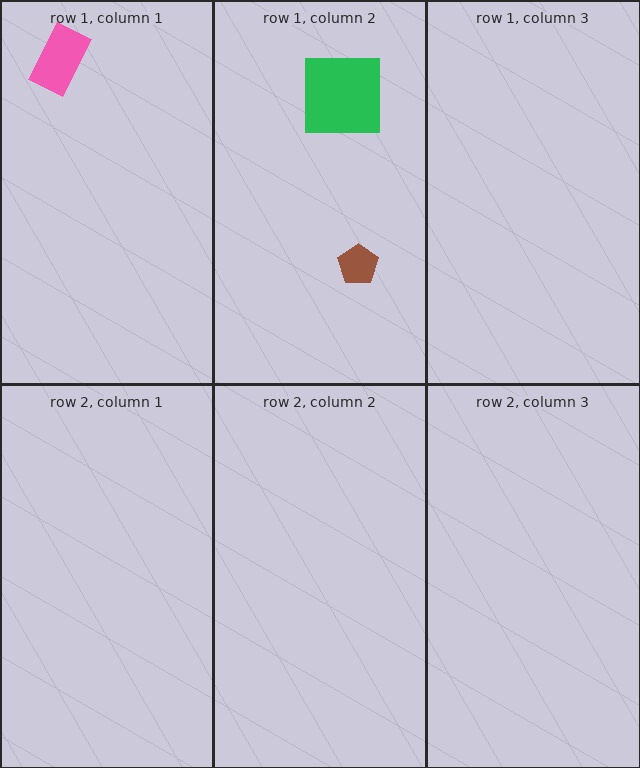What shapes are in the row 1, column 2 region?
The brown pentagon, the green square.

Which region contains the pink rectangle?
The row 1, column 1 region.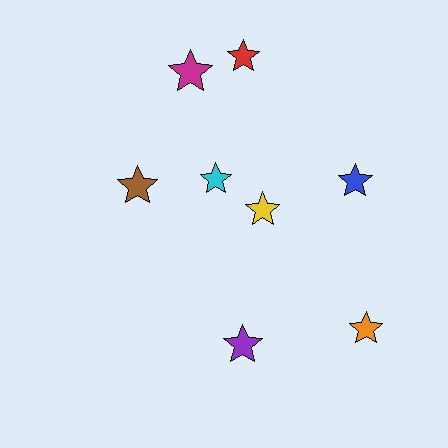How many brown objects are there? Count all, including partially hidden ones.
There is 1 brown object.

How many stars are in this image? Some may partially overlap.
There are 8 stars.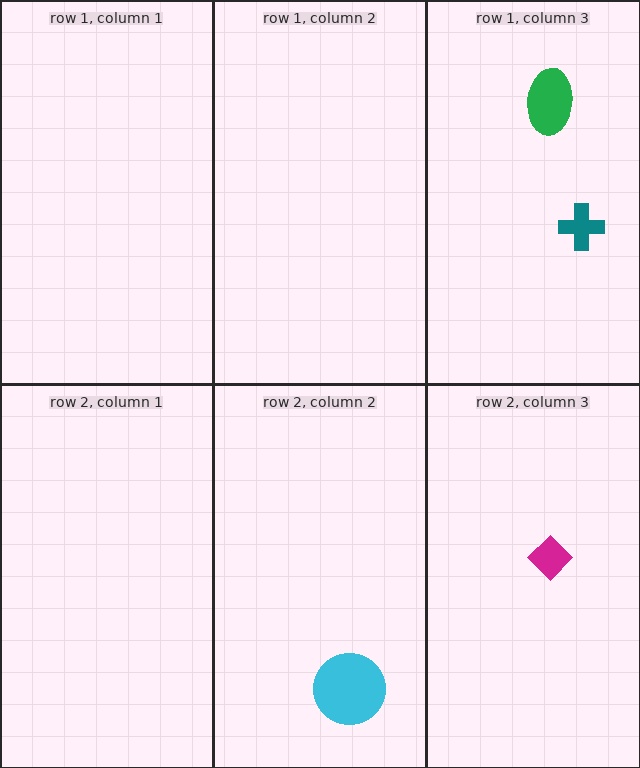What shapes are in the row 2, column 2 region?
The cyan circle.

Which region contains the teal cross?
The row 1, column 3 region.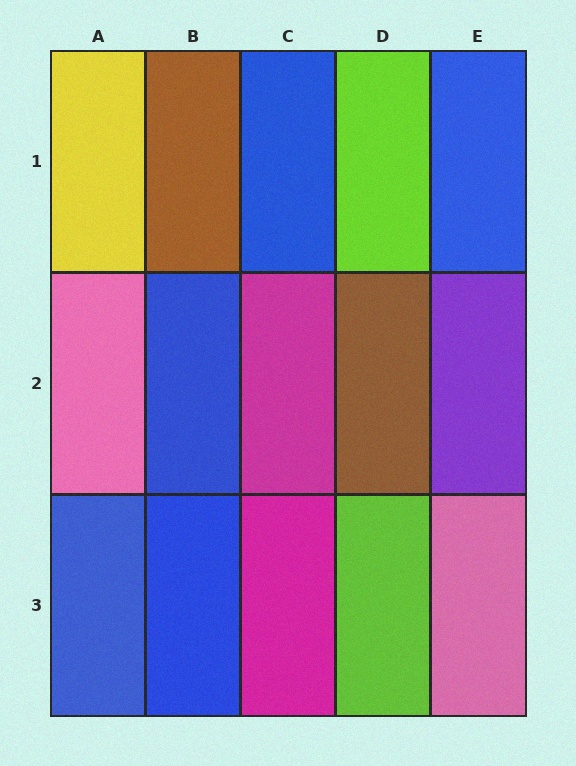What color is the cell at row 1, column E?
Blue.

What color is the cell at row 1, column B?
Brown.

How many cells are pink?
2 cells are pink.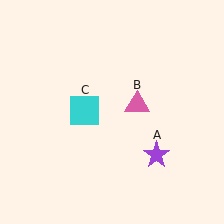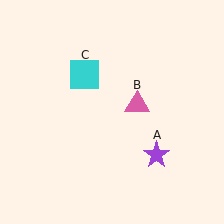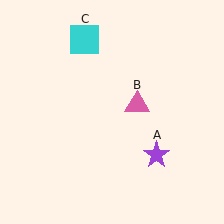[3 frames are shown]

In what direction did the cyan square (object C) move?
The cyan square (object C) moved up.